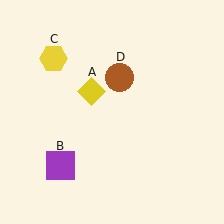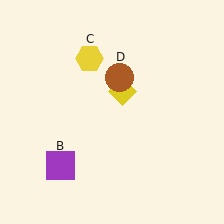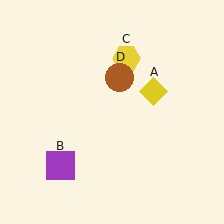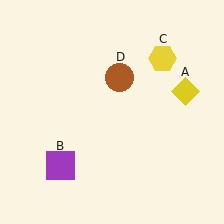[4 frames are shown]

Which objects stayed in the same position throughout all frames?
Purple square (object B) and brown circle (object D) remained stationary.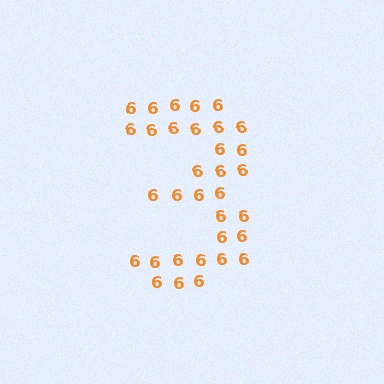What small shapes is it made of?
It is made of small digit 6's.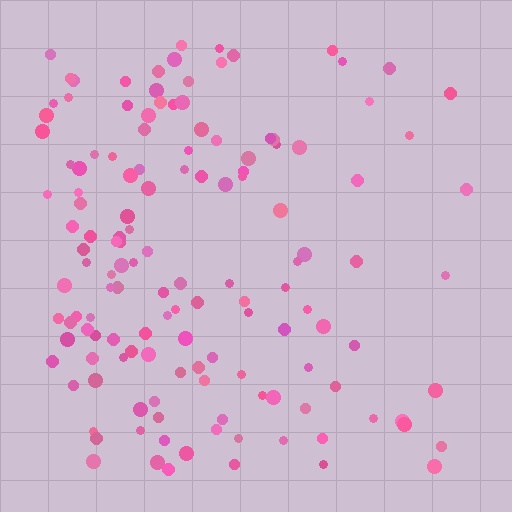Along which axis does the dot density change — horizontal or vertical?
Horizontal.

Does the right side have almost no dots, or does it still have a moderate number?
Still a moderate number, just noticeably fewer than the left.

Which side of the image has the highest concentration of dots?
The left.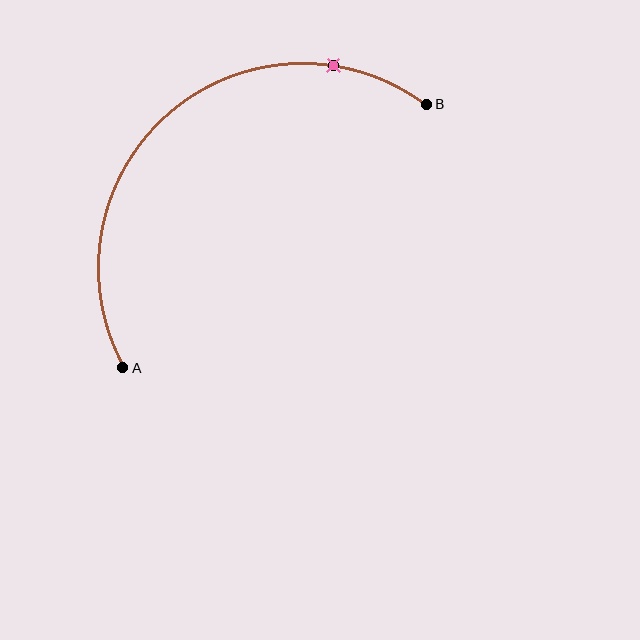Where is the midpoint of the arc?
The arc midpoint is the point on the curve farthest from the straight line joining A and B. It sits above and to the left of that line.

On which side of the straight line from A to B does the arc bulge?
The arc bulges above and to the left of the straight line connecting A and B.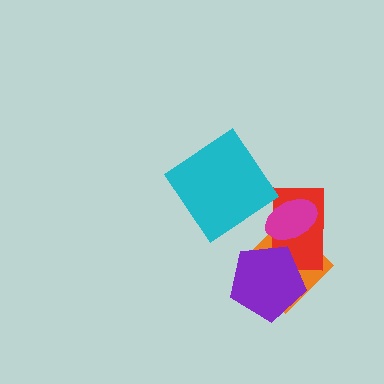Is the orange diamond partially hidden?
Yes, it is partially covered by another shape.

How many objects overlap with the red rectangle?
3 objects overlap with the red rectangle.